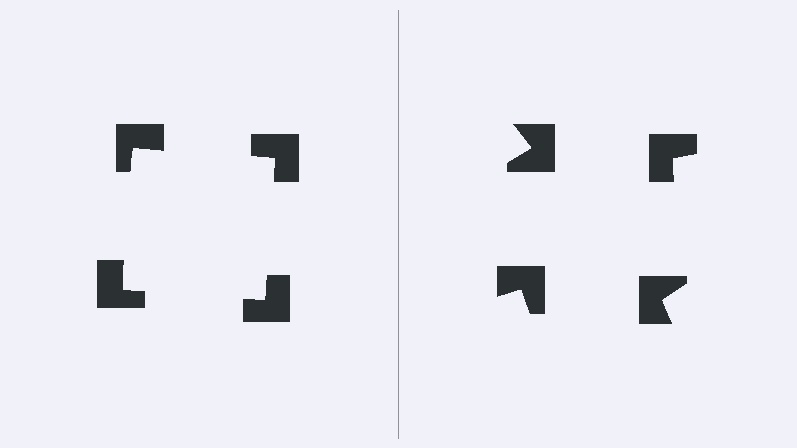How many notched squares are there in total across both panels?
8 — 4 on each side.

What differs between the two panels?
The notched squares are positioned identically on both sides; only the wedge orientations differ. On the left they align to a square; on the right they are misaligned.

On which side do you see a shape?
An illusory square appears on the left side. On the right side the wedge cuts are rotated, so no coherent shape forms.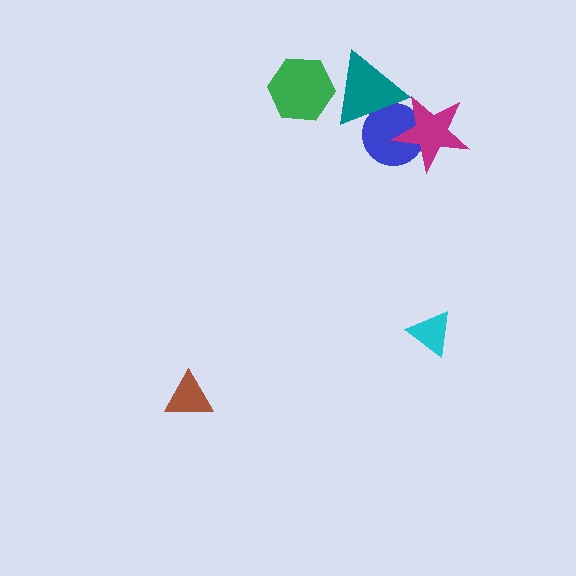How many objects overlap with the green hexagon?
1 object overlaps with the green hexagon.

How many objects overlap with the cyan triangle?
0 objects overlap with the cyan triangle.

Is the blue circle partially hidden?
Yes, it is partially covered by another shape.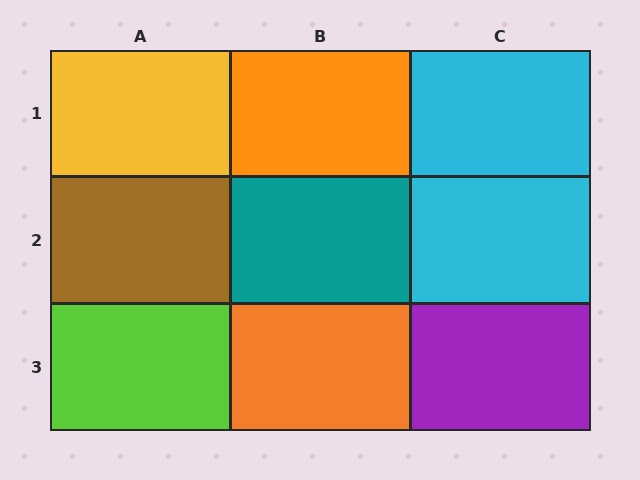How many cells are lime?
1 cell is lime.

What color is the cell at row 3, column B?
Orange.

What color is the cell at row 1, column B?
Orange.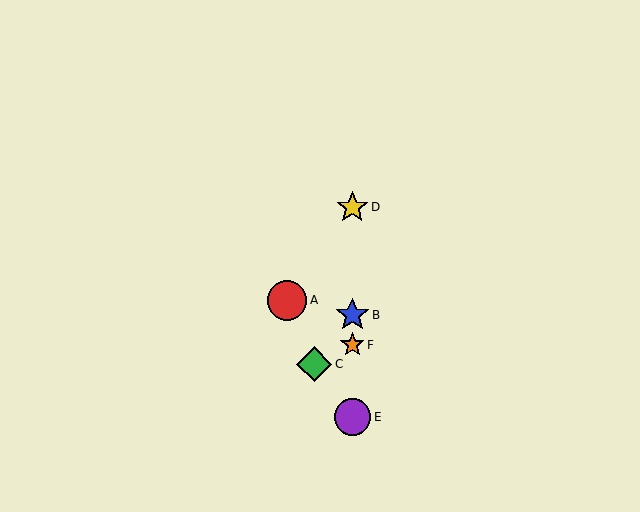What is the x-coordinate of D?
Object D is at x≈352.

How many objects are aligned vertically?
4 objects (B, D, E, F) are aligned vertically.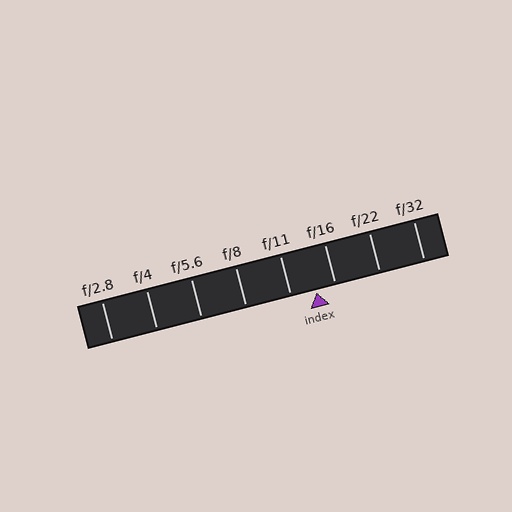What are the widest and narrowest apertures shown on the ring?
The widest aperture shown is f/2.8 and the narrowest is f/32.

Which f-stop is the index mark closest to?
The index mark is closest to f/16.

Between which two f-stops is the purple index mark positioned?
The index mark is between f/11 and f/16.